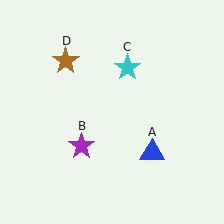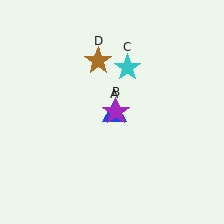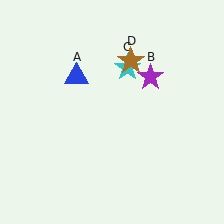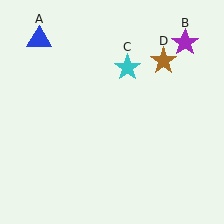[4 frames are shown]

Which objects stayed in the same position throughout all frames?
Cyan star (object C) remained stationary.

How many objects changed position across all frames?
3 objects changed position: blue triangle (object A), purple star (object B), brown star (object D).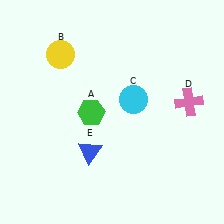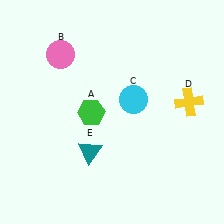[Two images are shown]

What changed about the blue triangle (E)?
In Image 1, E is blue. In Image 2, it changed to teal.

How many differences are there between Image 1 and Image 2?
There are 3 differences between the two images.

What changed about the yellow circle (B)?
In Image 1, B is yellow. In Image 2, it changed to pink.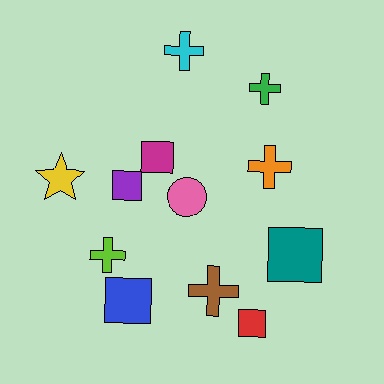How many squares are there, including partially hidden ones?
There are 5 squares.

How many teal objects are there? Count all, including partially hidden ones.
There is 1 teal object.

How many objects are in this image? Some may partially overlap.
There are 12 objects.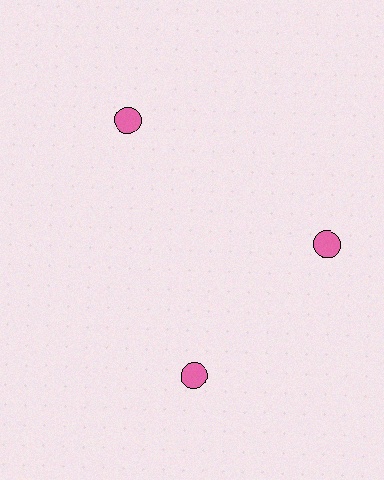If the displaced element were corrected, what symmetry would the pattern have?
It would have 3-fold rotational symmetry — the pattern would map onto itself every 120 degrees.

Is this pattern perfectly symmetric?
No. The 3 pink circles are arranged in a ring, but one element near the 7 o'clock position is rotated out of alignment along the ring, breaking the 3-fold rotational symmetry.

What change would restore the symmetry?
The symmetry would be restored by rotating it back into even spacing with its neighbors so that all 3 circles sit at equal angles and equal distance from the center.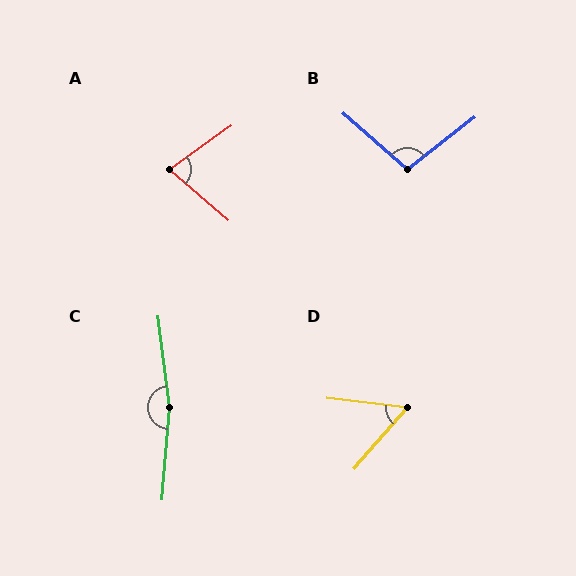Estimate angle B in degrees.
Approximately 101 degrees.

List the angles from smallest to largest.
D (55°), A (77°), B (101°), C (168°).